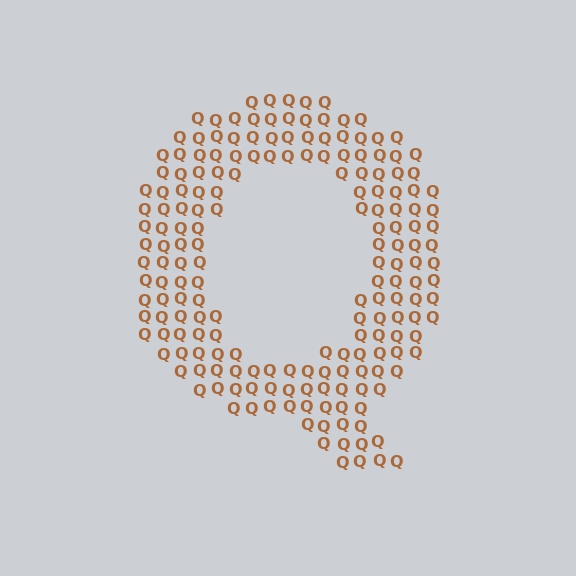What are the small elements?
The small elements are letter Q's.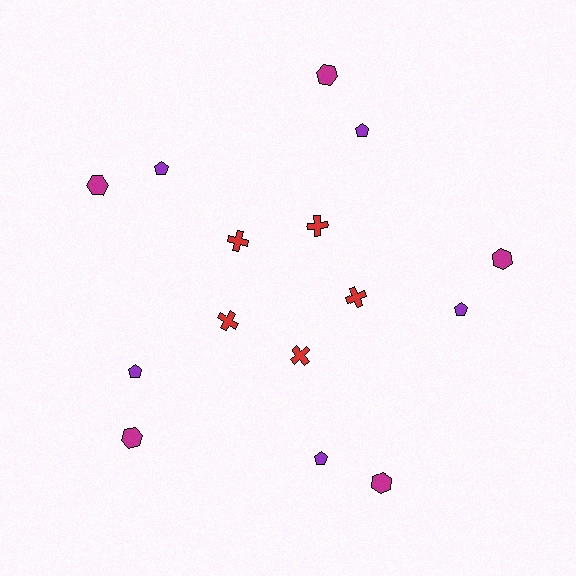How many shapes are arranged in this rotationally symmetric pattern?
There are 15 shapes, arranged in 5 groups of 3.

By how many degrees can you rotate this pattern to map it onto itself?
The pattern maps onto itself every 72 degrees of rotation.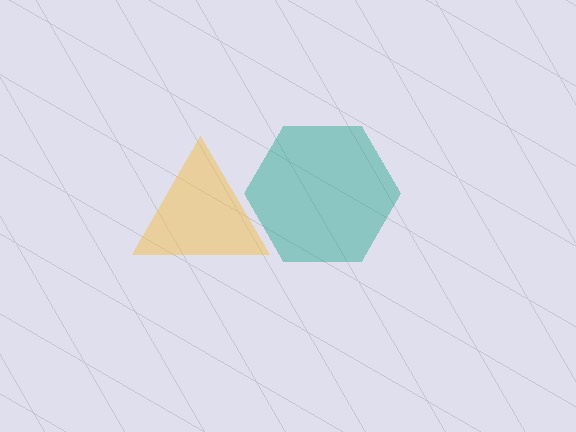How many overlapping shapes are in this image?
There are 2 overlapping shapes in the image.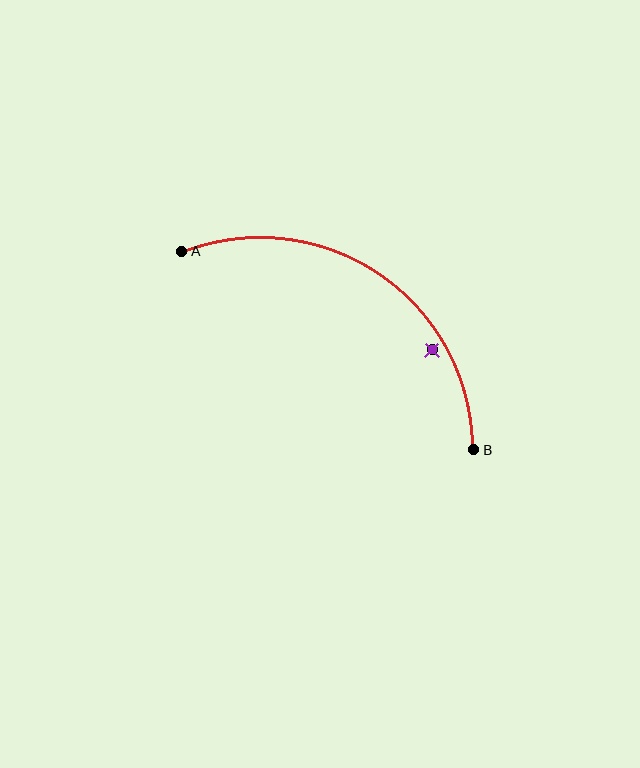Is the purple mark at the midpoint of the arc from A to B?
No — the purple mark does not lie on the arc at all. It sits slightly inside the curve.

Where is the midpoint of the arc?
The arc midpoint is the point on the curve farthest from the straight line joining A and B. It sits above and to the right of that line.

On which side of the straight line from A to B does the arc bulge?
The arc bulges above and to the right of the straight line connecting A and B.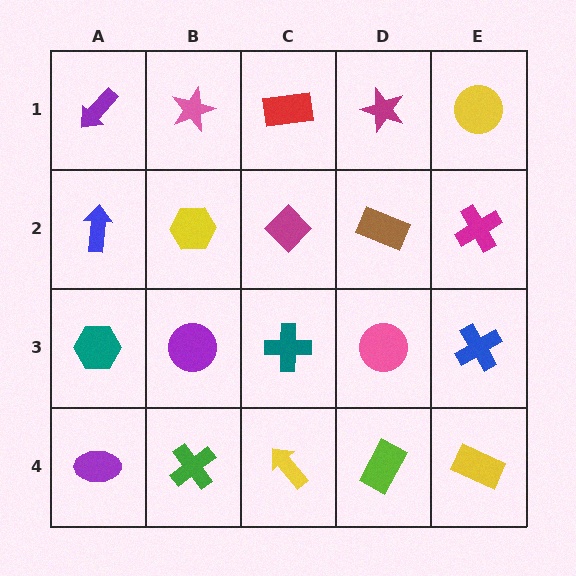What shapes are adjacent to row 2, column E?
A yellow circle (row 1, column E), a blue cross (row 3, column E), a brown rectangle (row 2, column D).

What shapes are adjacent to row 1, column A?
A blue arrow (row 2, column A), a pink star (row 1, column B).